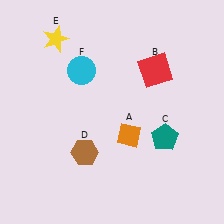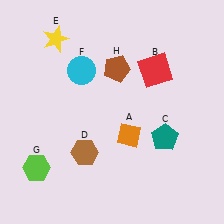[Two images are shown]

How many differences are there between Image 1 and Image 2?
There are 2 differences between the two images.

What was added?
A lime hexagon (G), a brown pentagon (H) were added in Image 2.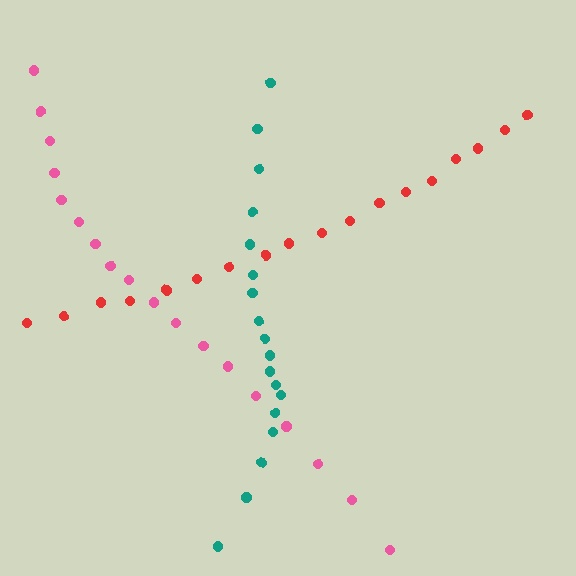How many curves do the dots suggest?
There are 3 distinct paths.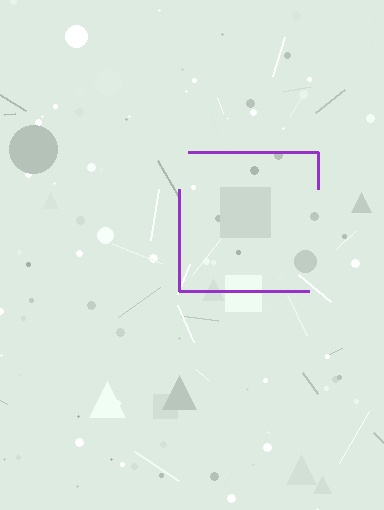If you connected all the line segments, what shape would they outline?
They would outline a square.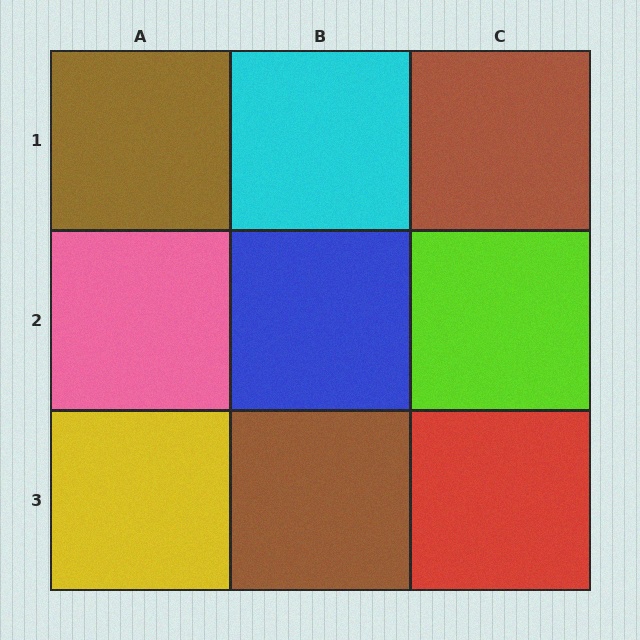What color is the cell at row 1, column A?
Brown.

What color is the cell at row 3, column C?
Red.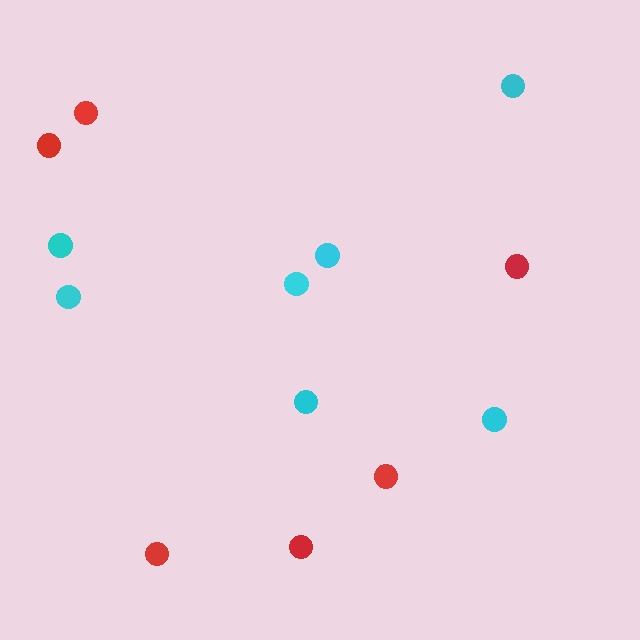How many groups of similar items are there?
There are 2 groups: one group of red circles (6) and one group of cyan circles (7).